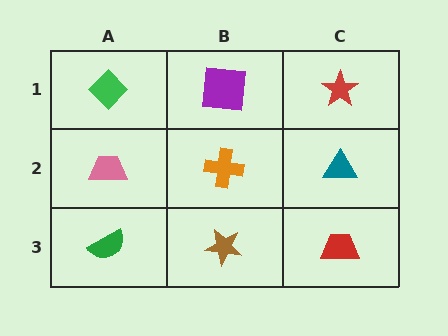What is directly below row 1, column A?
A pink trapezoid.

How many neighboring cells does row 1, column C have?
2.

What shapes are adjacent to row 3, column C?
A teal triangle (row 2, column C), a brown star (row 3, column B).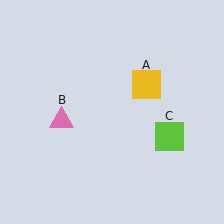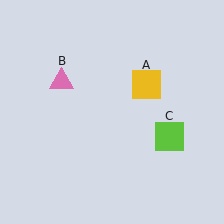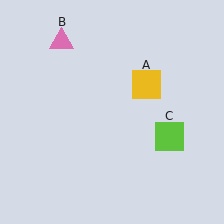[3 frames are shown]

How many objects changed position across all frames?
1 object changed position: pink triangle (object B).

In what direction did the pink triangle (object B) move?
The pink triangle (object B) moved up.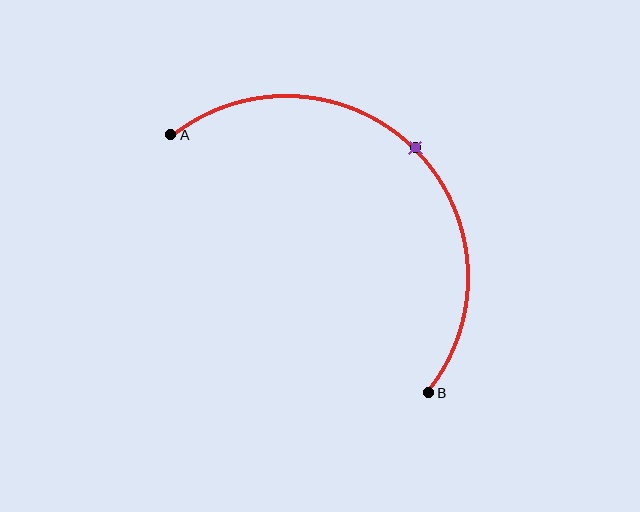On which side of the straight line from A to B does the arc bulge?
The arc bulges above and to the right of the straight line connecting A and B.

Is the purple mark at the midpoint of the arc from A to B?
Yes. The purple mark lies on the arc at equal arc-length from both A and B — it is the arc midpoint.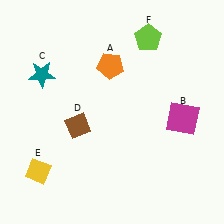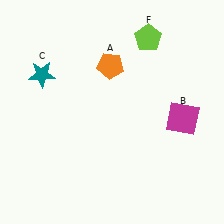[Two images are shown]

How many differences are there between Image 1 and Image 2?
There are 2 differences between the two images.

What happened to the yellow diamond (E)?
The yellow diamond (E) was removed in Image 2. It was in the bottom-left area of Image 1.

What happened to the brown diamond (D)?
The brown diamond (D) was removed in Image 2. It was in the bottom-left area of Image 1.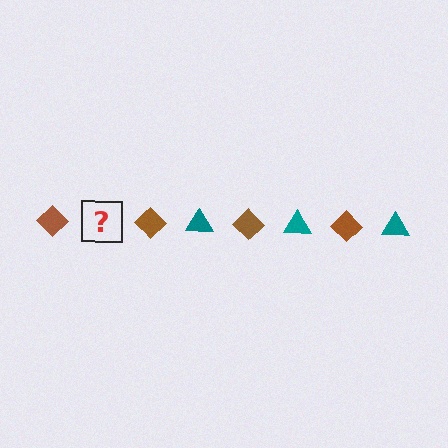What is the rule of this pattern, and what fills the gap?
The rule is that the pattern alternates between brown diamond and teal triangle. The gap should be filled with a teal triangle.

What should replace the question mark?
The question mark should be replaced with a teal triangle.